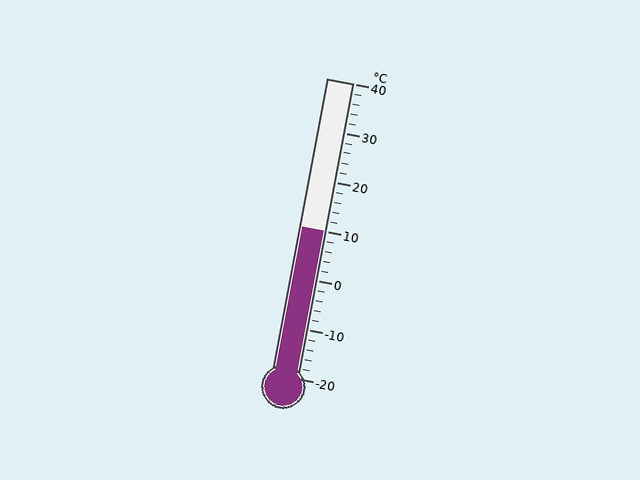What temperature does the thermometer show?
The thermometer shows approximately 10°C.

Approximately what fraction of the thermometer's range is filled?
The thermometer is filled to approximately 50% of its range.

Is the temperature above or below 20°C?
The temperature is below 20°C.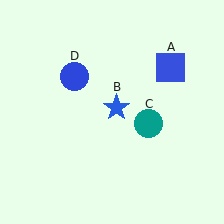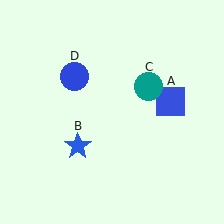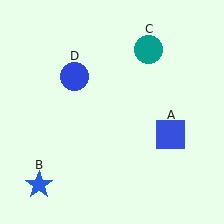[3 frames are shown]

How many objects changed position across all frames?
3 objects changed position: blue square (object A), blue star (object B), teal circle (object C).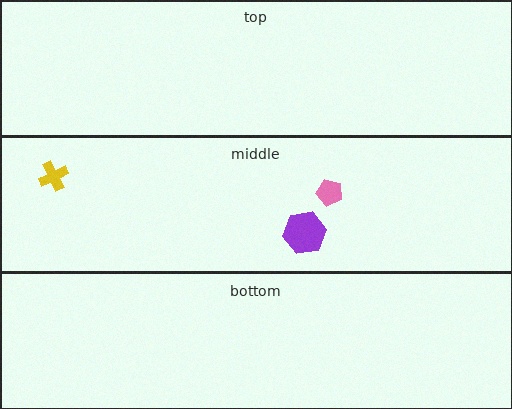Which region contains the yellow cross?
The middle region.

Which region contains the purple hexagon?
The middle region.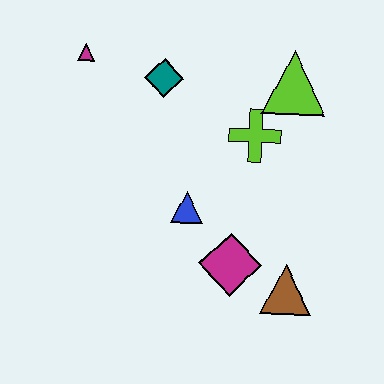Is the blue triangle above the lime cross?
No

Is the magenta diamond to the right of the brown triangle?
No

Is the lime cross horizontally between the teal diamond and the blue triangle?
No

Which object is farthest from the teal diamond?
The brown triangle is farthest from the teal diamond.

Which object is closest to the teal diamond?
The magenta triangle is closest to the teal diamond.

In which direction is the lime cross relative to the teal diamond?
The lime cross is to the right of the teal diamond.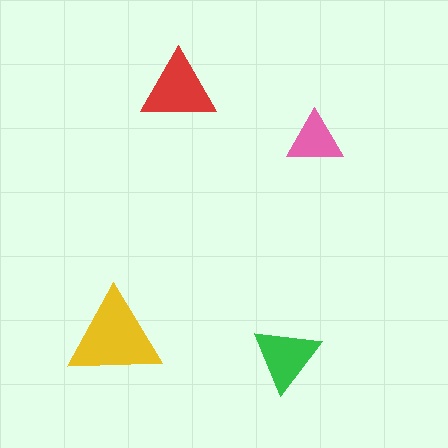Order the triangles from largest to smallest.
the yellow one, the red one, the green one, the pink one.